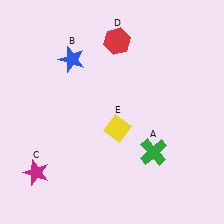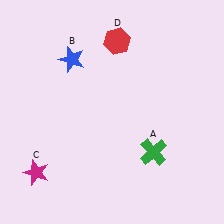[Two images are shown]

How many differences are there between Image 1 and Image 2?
There is 1 difference between the two images.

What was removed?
The yellow diamond (E) was removed in Image 2.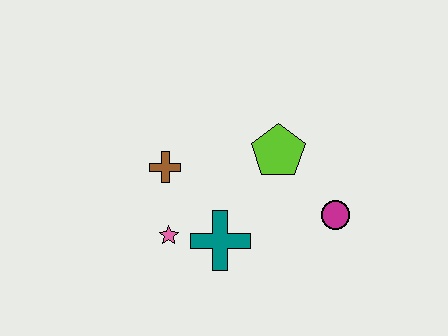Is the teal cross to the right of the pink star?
Yes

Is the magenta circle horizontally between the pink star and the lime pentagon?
No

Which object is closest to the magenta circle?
The lime pentagon is closest to the magenta circle.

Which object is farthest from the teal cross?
The magenta circle is farthest from the teal cross.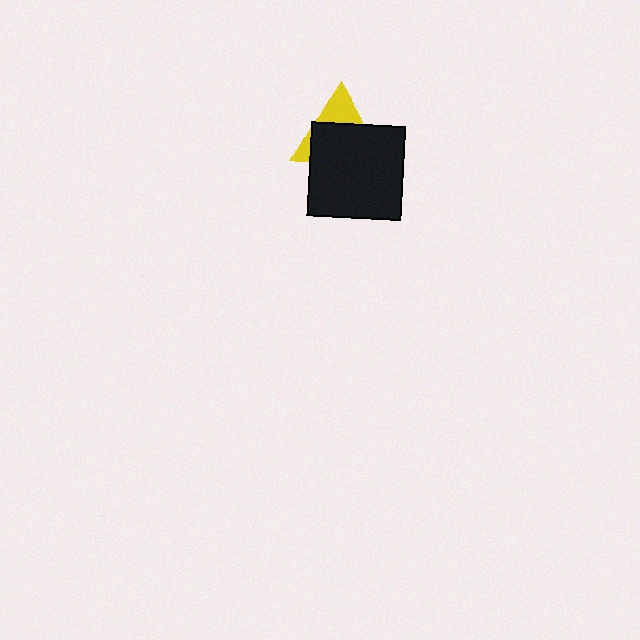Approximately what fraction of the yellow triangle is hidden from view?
Roughly 66% of the yellow triangle is hidden behind the black square.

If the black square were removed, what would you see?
You would see the complete yellow triangle.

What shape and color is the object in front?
The object in front is a black square.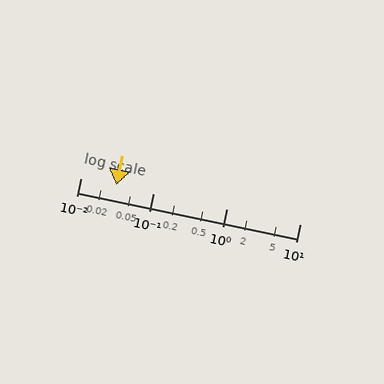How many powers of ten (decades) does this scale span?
The scale spans 3 decades, from 0.01 to 10.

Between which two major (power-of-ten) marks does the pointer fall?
The pointer is between 0.01 and 0.1.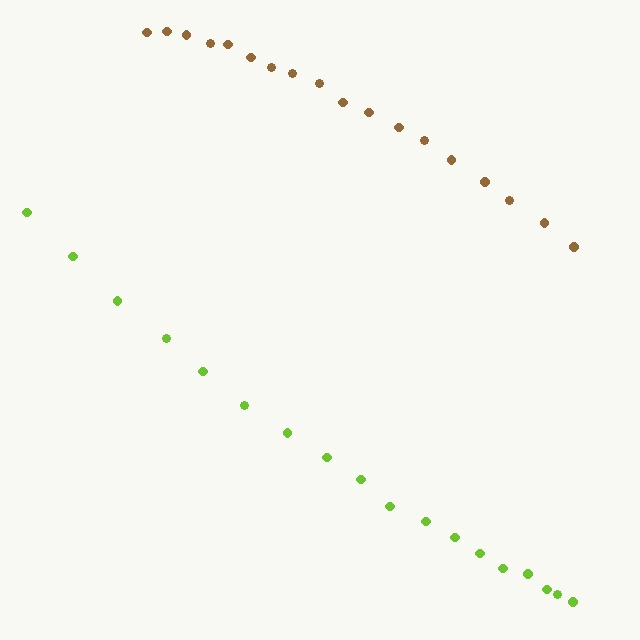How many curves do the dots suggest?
There are 2 distinct paths.